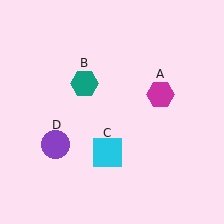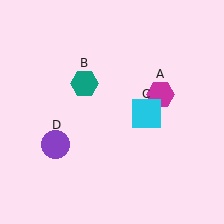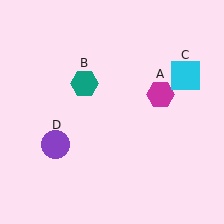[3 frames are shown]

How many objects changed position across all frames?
1 object changed position: cyan square (object C).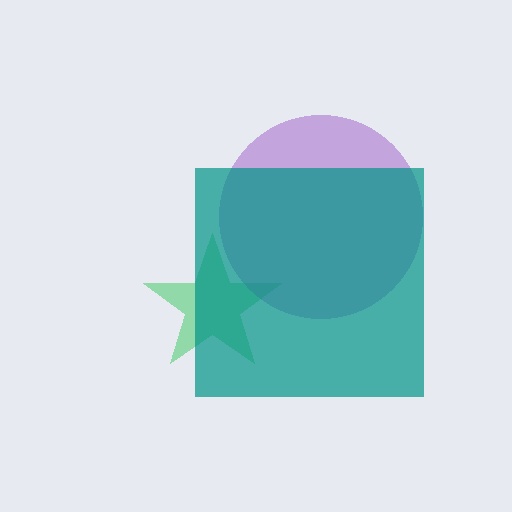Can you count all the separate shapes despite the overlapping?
Yes, there are 3 separate shapes.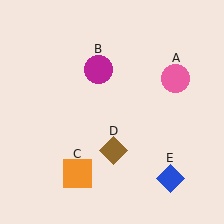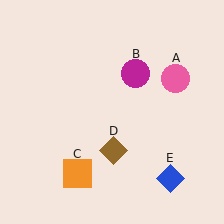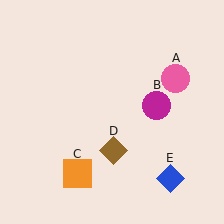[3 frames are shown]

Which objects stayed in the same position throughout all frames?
Pink circle (object A) and orange square (object C) and brown diamond (object D) and blue diamond (object E) remained stationary.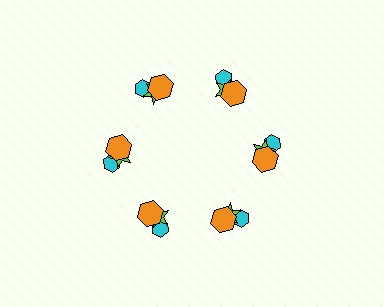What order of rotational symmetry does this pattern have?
This pattern has 6-fold rotational symmetry.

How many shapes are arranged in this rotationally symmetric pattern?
There are 18 shapes, arranged in 6 groups of 3.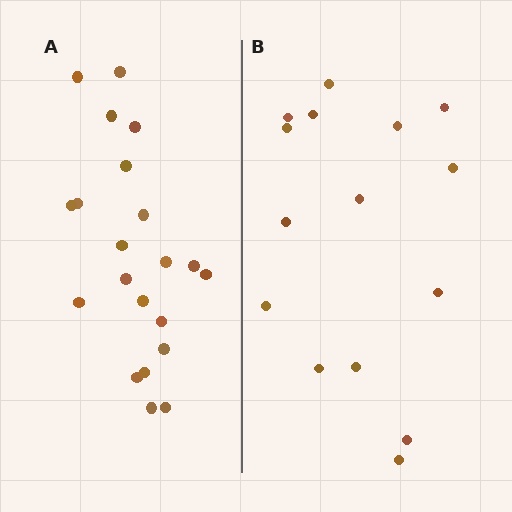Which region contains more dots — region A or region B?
Region A (the left region) has more dots.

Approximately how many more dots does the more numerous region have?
Region A has about 6 more dots than region B.